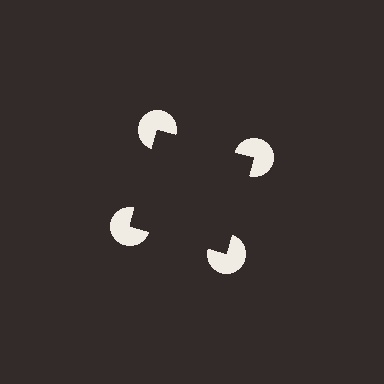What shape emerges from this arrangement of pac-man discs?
An illusory square — its edges are inferred from the aligned wedge cuts in the pac-man discs, not physically drawn.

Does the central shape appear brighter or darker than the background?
It typically appears slightly darker than the background, even though no actual brightness change is drawn.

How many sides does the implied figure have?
4 sides.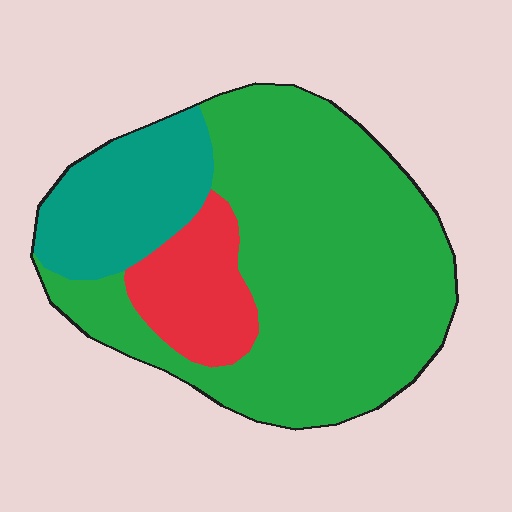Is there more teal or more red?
Teal.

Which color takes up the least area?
Red, at roughly 15%.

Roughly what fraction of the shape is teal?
Teal covers around 20% of the shape.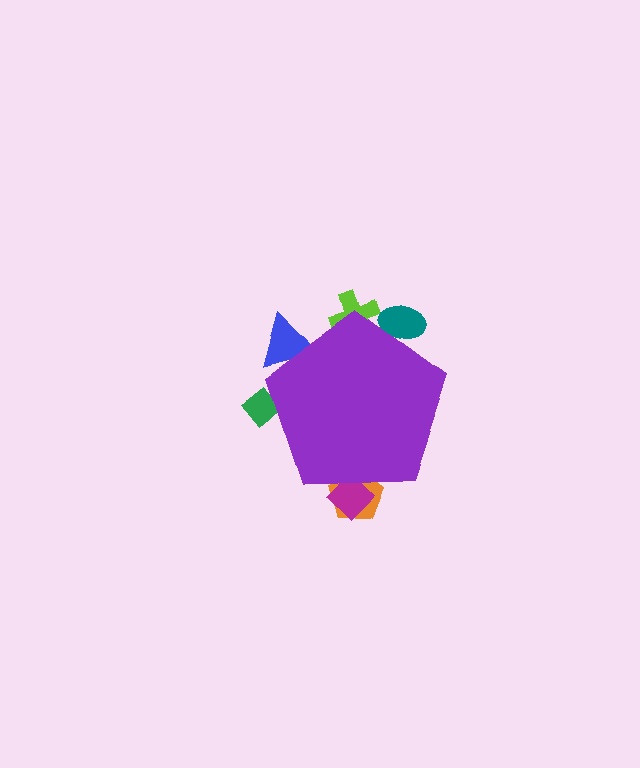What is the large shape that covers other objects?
A purple pentagon.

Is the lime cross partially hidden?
Yes, the lime cross is partially hidden behind the purple pentagon.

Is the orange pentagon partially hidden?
Yes, the orange pentagon is partially hidden behind the purple pentagon.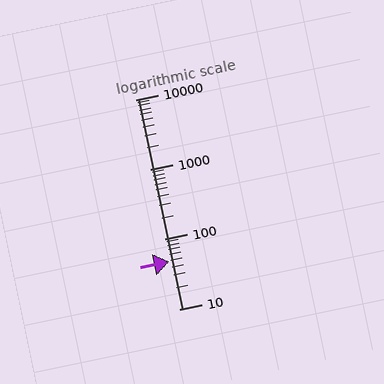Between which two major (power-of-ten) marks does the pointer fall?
The pointer is between 10 and 100.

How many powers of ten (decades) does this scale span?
The scale spans 3 decades, from 10 to 10000.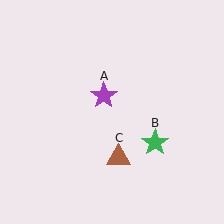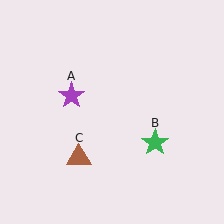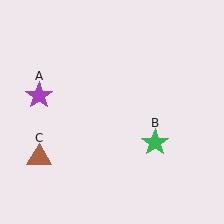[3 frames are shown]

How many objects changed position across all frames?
2 objects changed position: purple star (object A), brown triangle (object C).